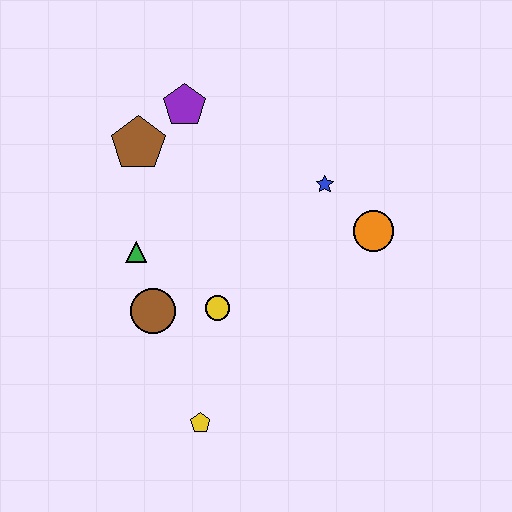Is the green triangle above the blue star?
No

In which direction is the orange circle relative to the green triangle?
The orange circle is to the right of the green triangle.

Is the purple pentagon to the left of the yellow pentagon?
Yes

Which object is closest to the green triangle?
The brown circle is closest to the green triangle.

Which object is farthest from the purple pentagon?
The yellow pentagon is farthest from the purple pentagon.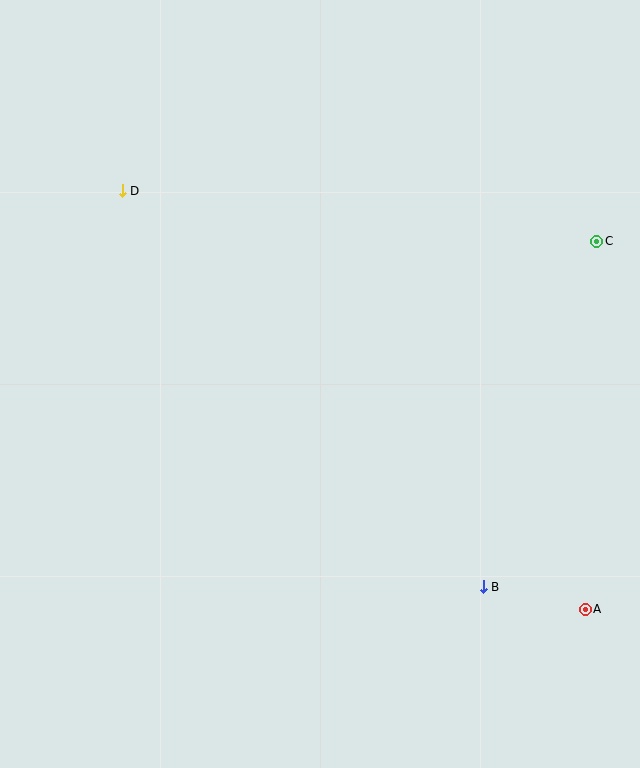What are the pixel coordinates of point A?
Point A is at (585, 609).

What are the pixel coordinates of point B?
Point B is at (483, 587).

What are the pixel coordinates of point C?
Point C is at (597, 241).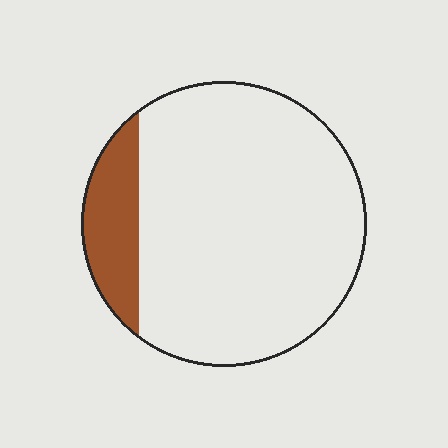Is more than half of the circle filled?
No.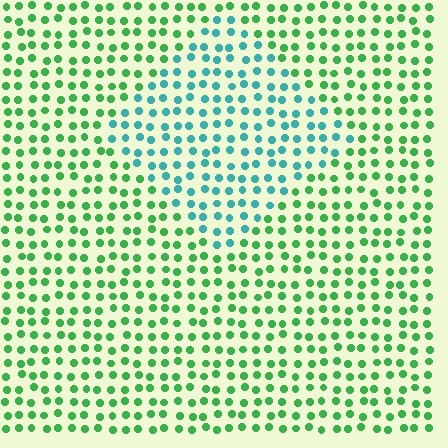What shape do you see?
I see a diamond.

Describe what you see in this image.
The image is filled with small green elements in a uniform arrangement. A diamond-shaped region is visible where the elements are tinted to a slightly different hue, forming a subtle color boundary.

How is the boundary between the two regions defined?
The boundary is defined purely by a slight shift in hue (about 48 degrees). Spacing, size, and orientation are identical on both sides.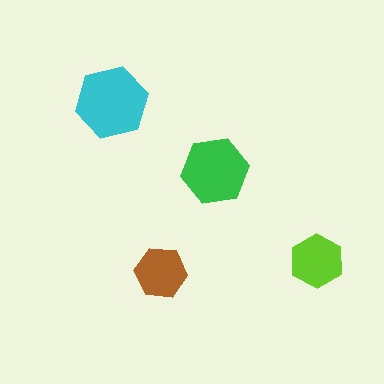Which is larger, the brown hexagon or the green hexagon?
The green one.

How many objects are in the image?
There are 4 objects in the image.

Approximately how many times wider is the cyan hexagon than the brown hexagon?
About 1.5 times wider.